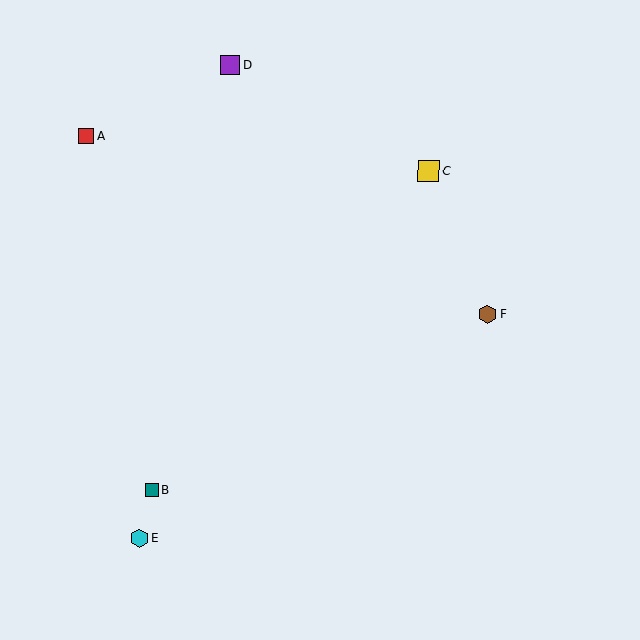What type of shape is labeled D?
Shape D is a purple square.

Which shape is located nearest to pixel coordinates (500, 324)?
The brown hexagon (labeled F) at (488, 314) is nearest to that location.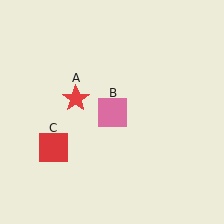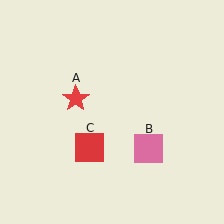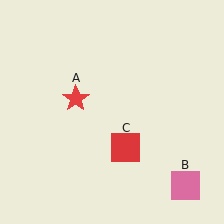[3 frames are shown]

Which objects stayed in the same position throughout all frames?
Red star (object A) remained stationary.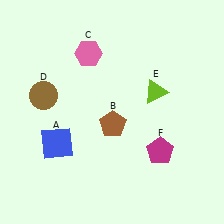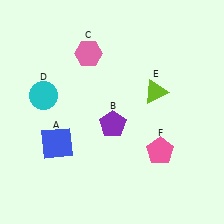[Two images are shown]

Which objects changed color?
B changed from brown to purple. D changed from brown to cyan. F changed from magenta to pink.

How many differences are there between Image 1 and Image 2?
There are 3 differences between the two images.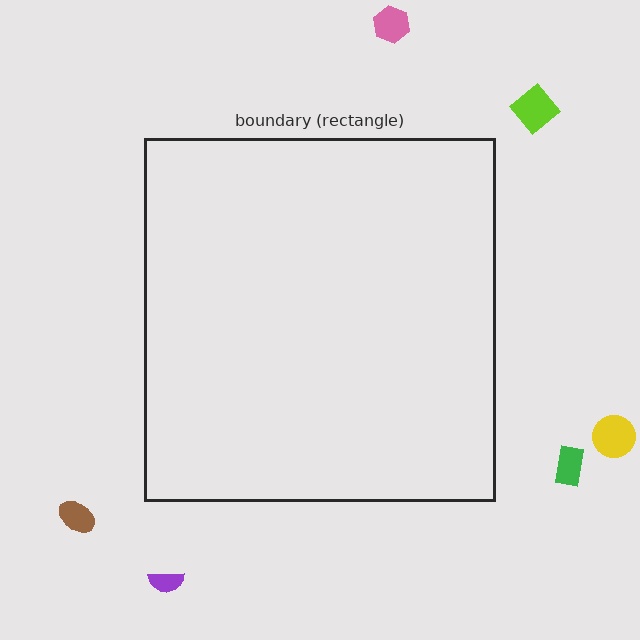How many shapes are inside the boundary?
0 inside, 6 outside.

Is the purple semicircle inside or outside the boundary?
Outside.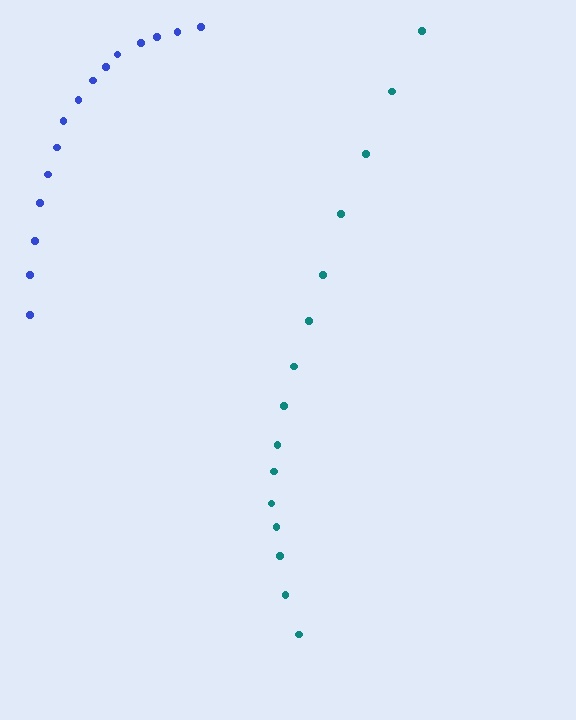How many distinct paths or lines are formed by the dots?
There are 2 distinct paths.